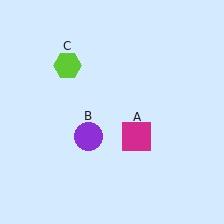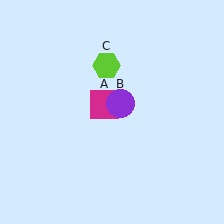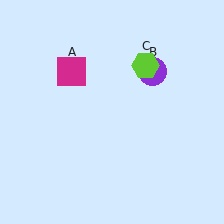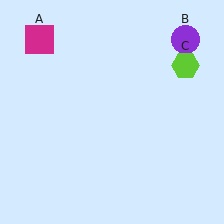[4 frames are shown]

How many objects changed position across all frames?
3 objects changed position: magenta square (object A), purple circle (object B), lime hexagon (object C).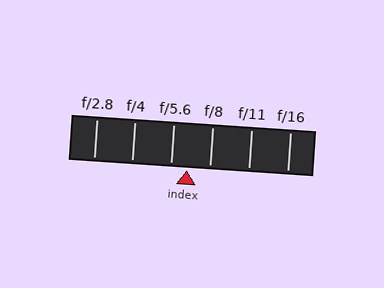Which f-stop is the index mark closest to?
The index mark is closest to f/5.6.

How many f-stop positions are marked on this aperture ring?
There are 6 f-stop positions marked.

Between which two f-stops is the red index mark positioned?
The index mark is between f/5.6 and f/8.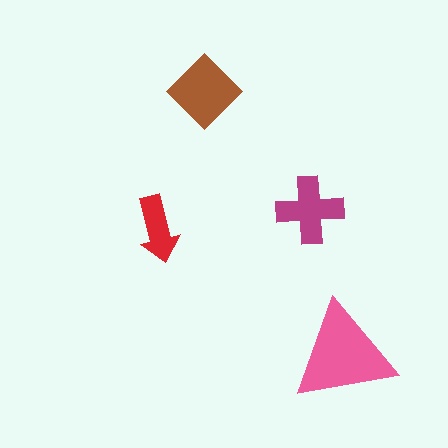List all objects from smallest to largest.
The red arrow, the magenta cross, the brown diamond, the pink triangle.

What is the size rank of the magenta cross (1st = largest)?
3rd.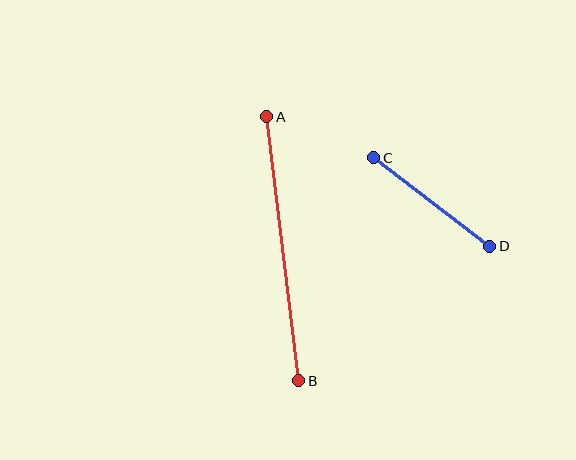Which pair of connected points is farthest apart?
Points A and B are farthest apart.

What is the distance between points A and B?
The distance is approximately 266 pixels.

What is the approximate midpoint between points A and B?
The midpoint is at approximately (283, 249) pixels.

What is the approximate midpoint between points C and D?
The midpoint is at approximately (432, 202) pixels.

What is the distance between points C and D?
The distance is approximately 146 pixels.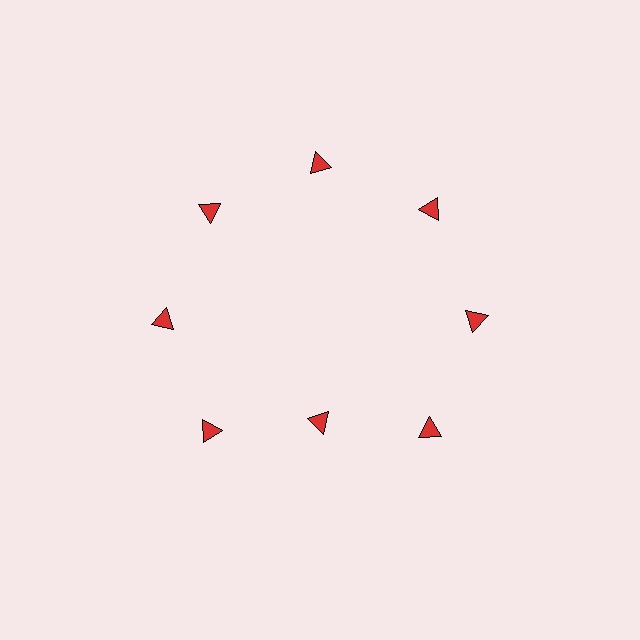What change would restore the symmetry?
The symmetry would be restored by moving it outward, back onto the ring so that all 8 triangles sit at equal angles and equal distance from the center.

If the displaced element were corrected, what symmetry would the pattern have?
It would have 8-fold rotational symmetry — the pattern would map onto itself every 45 degrees.